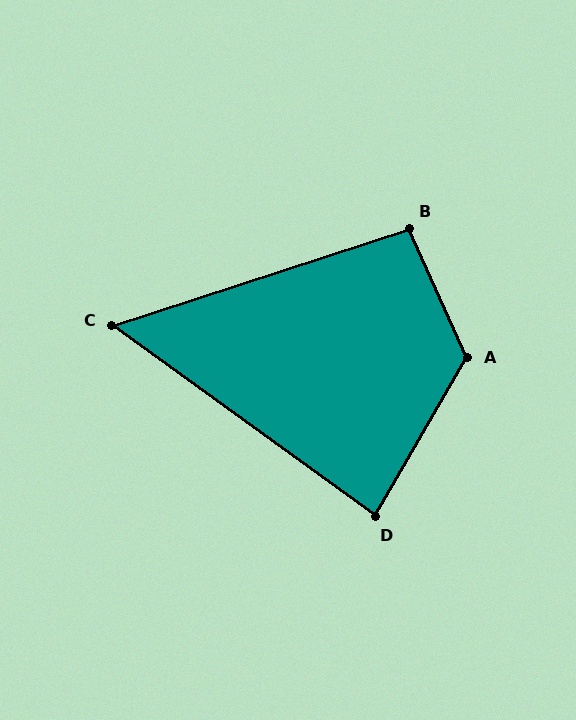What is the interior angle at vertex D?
Approximately 84 degrees (acute).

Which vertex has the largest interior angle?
A, at approximately 126 degrees.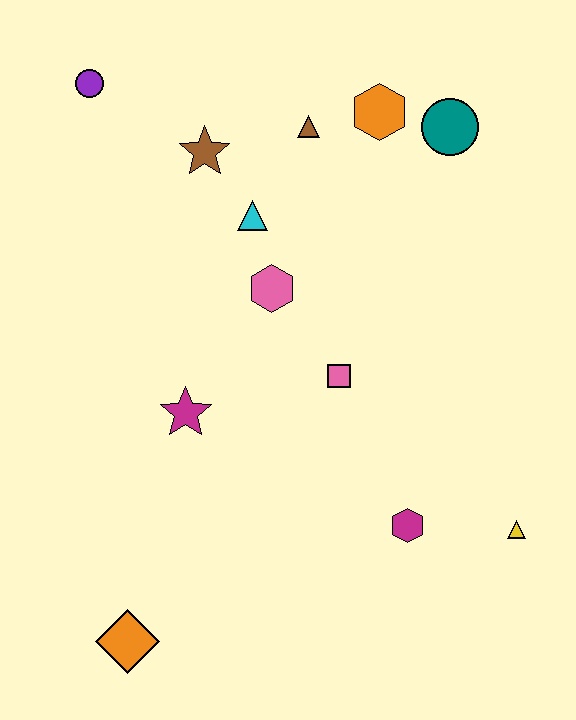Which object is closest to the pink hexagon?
The cyan triangle is closest to the pink hexagon.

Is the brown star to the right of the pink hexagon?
No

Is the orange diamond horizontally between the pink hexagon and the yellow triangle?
No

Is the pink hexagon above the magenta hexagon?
Yes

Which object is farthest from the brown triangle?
The orange diamond is farthest from the brown triangle.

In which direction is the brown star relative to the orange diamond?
The brown star is above the orange diamond.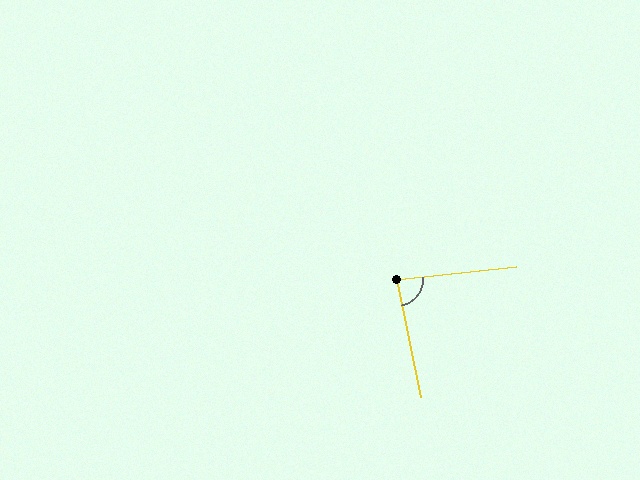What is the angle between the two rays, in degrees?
Approximately 84 degrees.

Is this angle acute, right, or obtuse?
It is acute.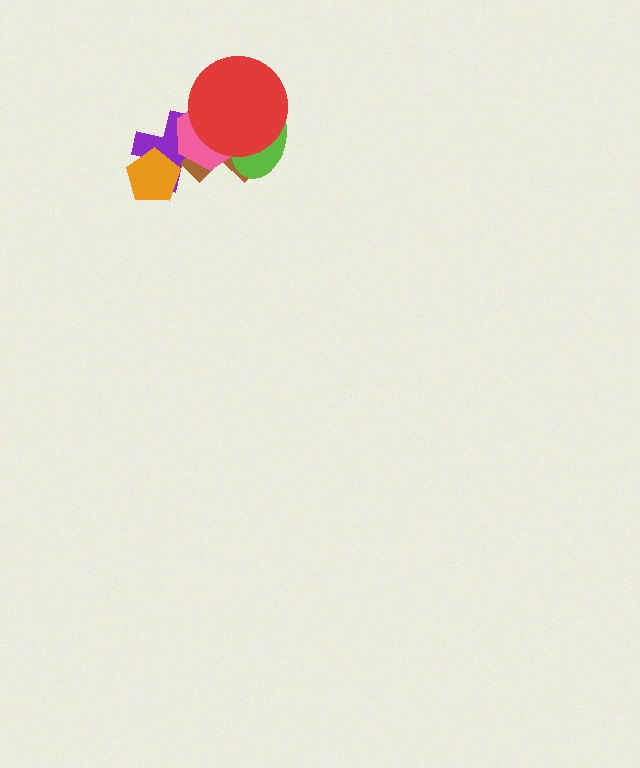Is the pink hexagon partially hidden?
Yes, it is partially covered by another shape.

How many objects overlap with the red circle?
4 objects overlap with the red circle.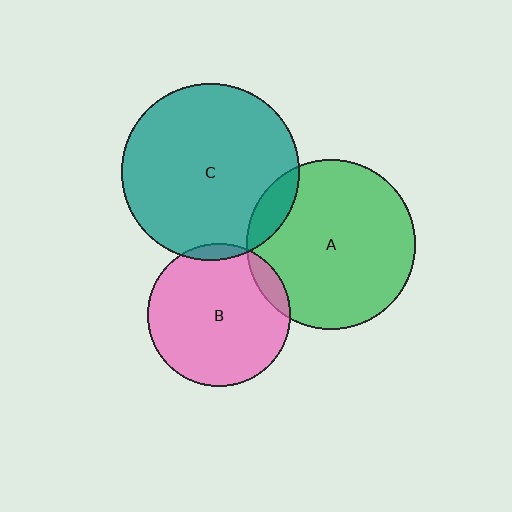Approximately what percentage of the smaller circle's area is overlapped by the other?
Approximately 5%.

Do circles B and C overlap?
Yes.